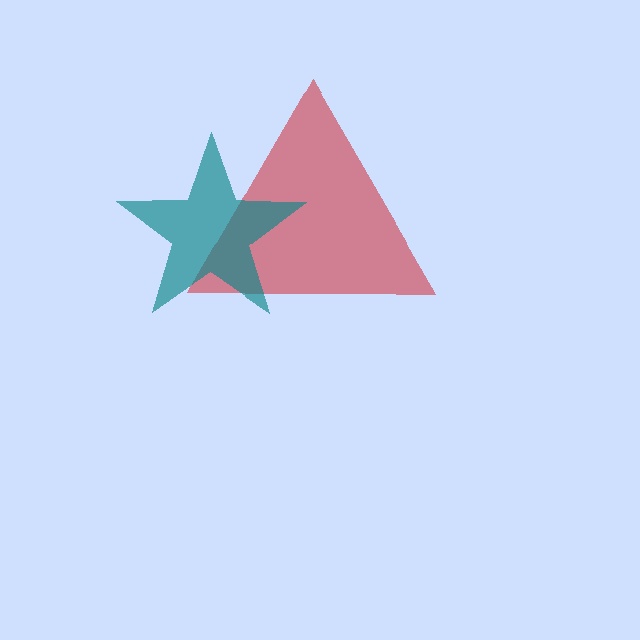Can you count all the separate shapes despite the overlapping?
Yes, there are 2 separate shapes.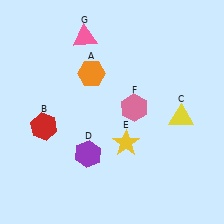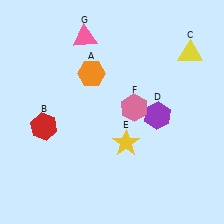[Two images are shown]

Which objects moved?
The objects that moved are: the yellow triangle (C), the purple hexagon (D).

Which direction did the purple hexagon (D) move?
The purple hexagon (D) moved right.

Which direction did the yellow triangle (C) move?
The yellow triangle (C) moved up.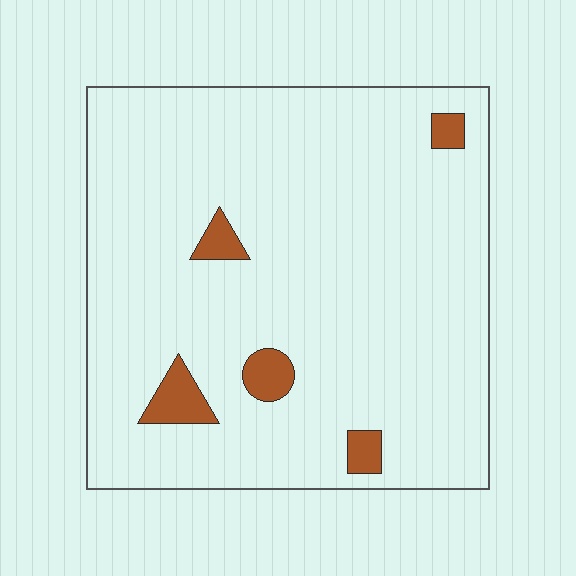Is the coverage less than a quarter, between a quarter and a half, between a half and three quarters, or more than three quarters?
Less than a quarter.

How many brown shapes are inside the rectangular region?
5.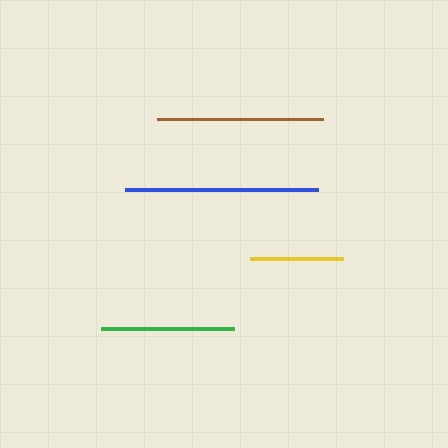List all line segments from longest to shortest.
From longest to shortest: blue, brown, green, yellow.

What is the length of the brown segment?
The brown segment is approximately 166 pixels long.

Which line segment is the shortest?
The yellow line is the shortest at approximately 94 pixels.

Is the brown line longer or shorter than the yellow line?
The brown line is longer than the yellow line.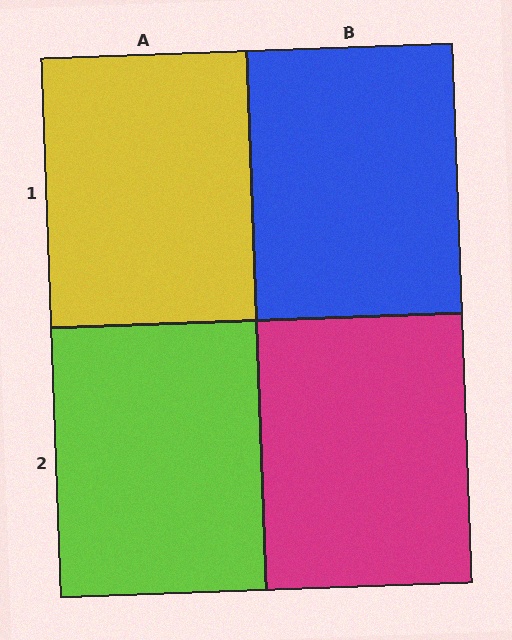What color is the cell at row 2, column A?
Lime.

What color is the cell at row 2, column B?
Magenta.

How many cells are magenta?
1 cell is magenta.